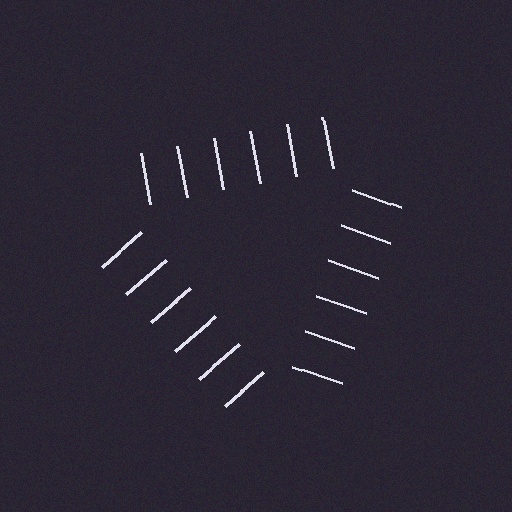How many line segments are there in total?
18 — 6 along each of the 3 edges.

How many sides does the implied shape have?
3 sides — the line-ends trace a triangle.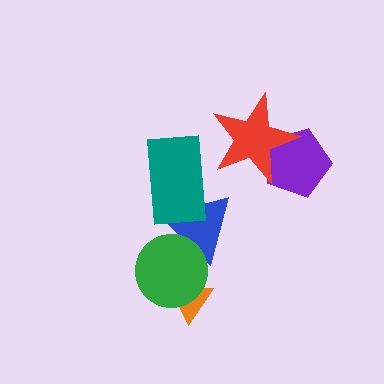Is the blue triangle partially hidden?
Yes, it is partially covered by another shape.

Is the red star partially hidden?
No, no other shape covers it.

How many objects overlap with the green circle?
2 objects overlap with the green circle.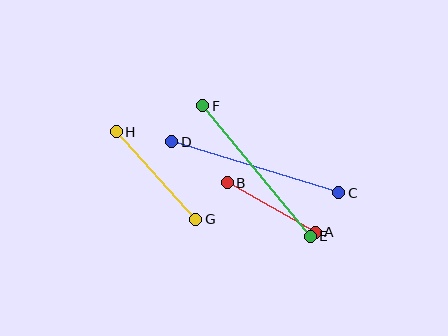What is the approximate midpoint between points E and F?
The midpoint is at approximately (256, 171) pixels.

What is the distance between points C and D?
The distance is approximately 174 pixels.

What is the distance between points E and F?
The distance is approximately 169 pixels.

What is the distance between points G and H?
The distance is approximately 118 pixels.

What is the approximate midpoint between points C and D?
The midpoint is at approximately (255, 167) pixels.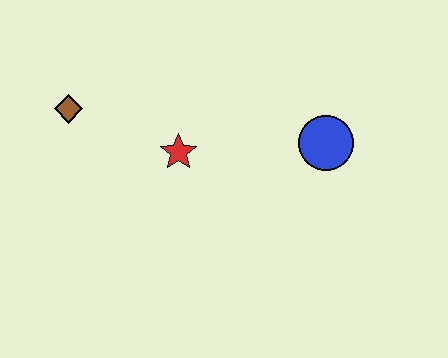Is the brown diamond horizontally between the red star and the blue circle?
No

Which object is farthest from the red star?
The blue circle is farthest from the red star.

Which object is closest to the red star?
The brown diamond is closest to the red star.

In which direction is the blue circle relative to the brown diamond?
The blue circle is to the right of the brown diamond.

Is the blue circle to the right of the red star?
Yes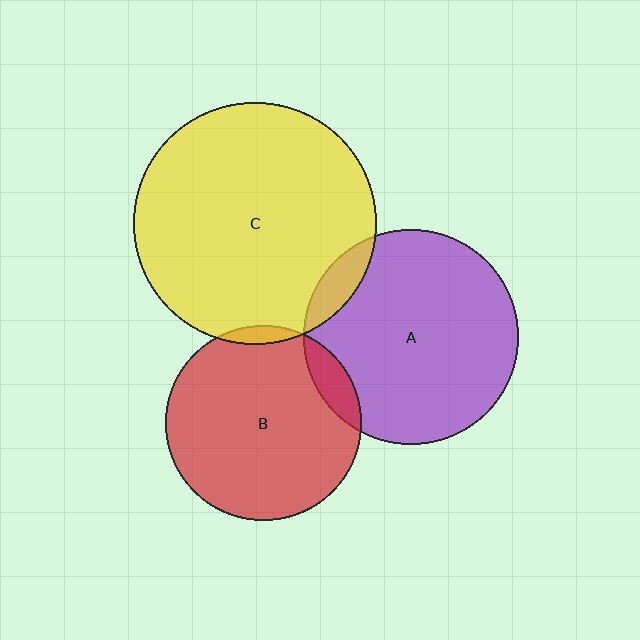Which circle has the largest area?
Circle C (yellow).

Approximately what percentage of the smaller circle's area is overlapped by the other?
Approximately 5%.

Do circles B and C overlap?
Yes.